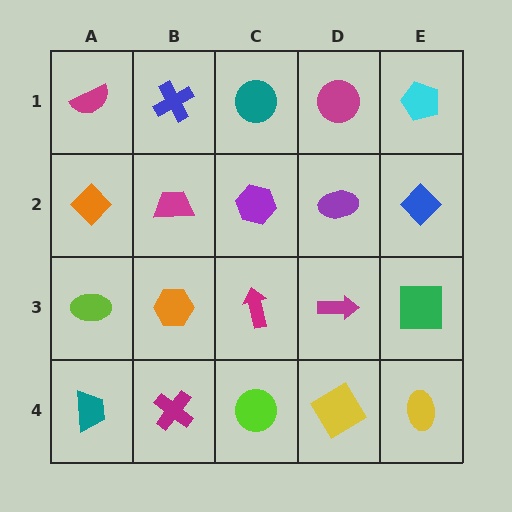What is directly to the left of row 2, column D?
A purple hexagon.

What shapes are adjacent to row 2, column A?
A magenta semicircle (row 1, column A), a lime ellipse (row 3, column A), a magenta trapezoid (row 2, column B).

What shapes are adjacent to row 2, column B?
A blue cross (row 1, column B), an orange hexagon (row 3, column B), an orange diamond (row 2, column A), a purple hexagon (row 2, column C).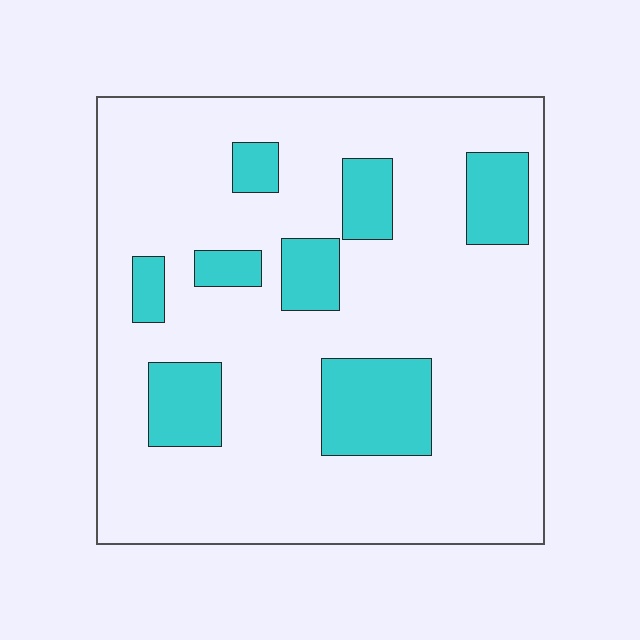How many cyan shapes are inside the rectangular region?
8.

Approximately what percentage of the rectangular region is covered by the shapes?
Approximately 20%.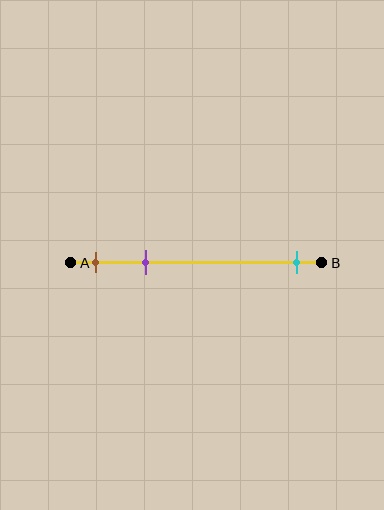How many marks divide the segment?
There are 3 marks dividing the segment.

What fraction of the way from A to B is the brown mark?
The brown mark is approximately 10% (0.1) of the way from A to B.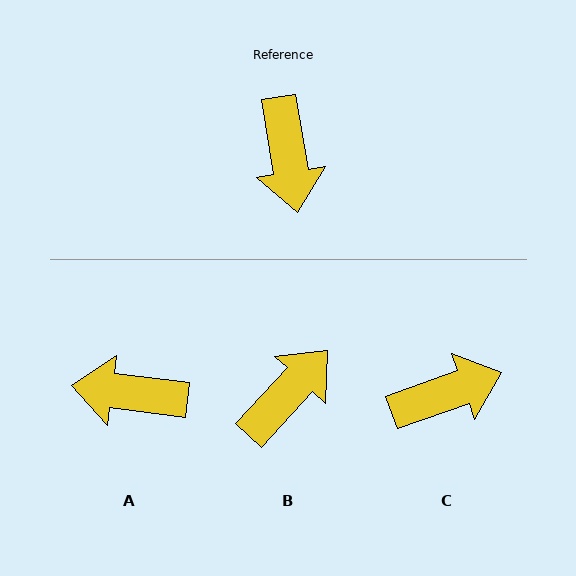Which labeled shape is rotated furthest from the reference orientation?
B, about 128 degrees away.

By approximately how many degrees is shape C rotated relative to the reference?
Approximately 101 degrees counter-clockwise.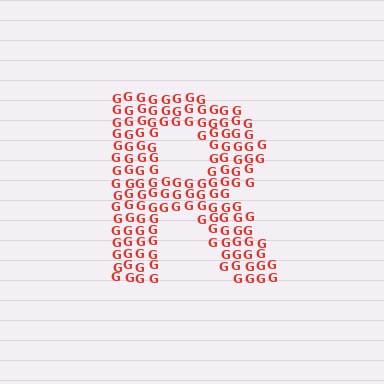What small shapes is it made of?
It is made of small letter G's.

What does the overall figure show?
The overall figure shows the letter R.